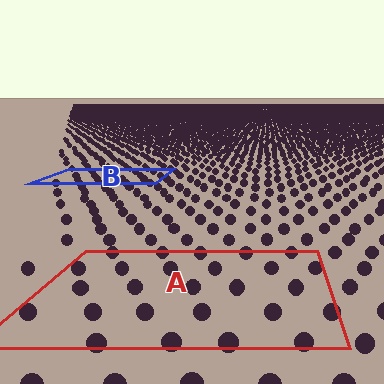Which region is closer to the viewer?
Region A is closer. The texture elements there are larger and more spread out.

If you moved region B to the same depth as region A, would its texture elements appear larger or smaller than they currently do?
They would appear larger. At a closer depth, the same texture elements are projected at a bigger on-screen size.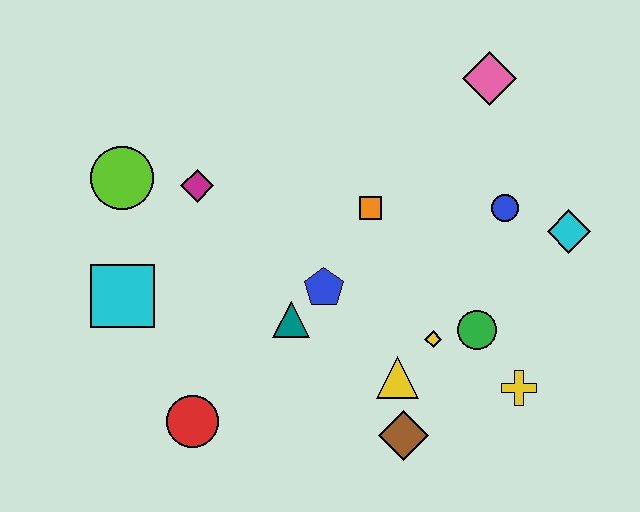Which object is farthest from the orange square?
The red circle is farthest from the orange square.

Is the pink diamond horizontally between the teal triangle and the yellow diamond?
No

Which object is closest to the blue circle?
The cyan diamond is closest to the blue circle.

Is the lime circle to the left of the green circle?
Yes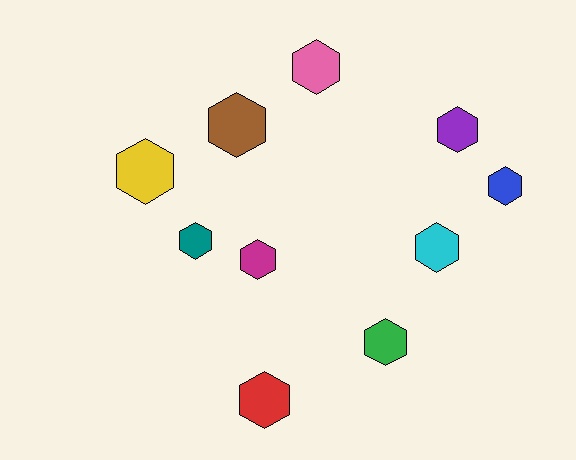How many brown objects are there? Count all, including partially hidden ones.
There is 1 brown object.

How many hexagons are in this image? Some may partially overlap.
There are 10 hexagons.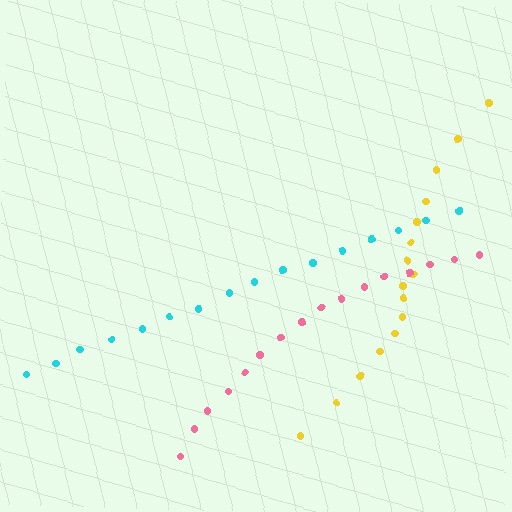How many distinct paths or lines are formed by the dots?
There are 3 distinct paths.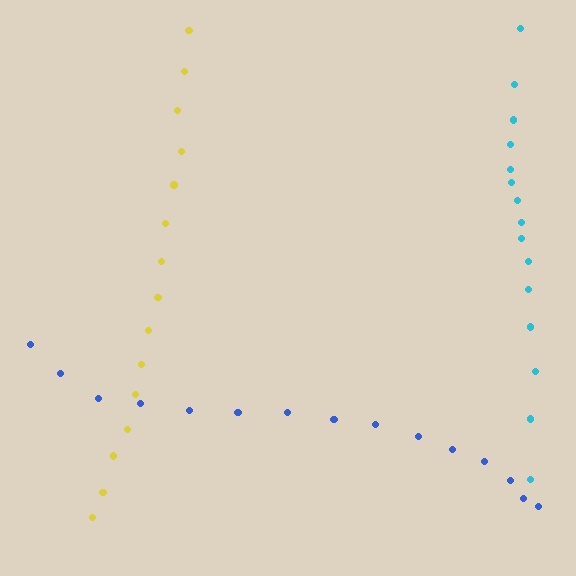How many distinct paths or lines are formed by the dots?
There are 3 distinct paths.